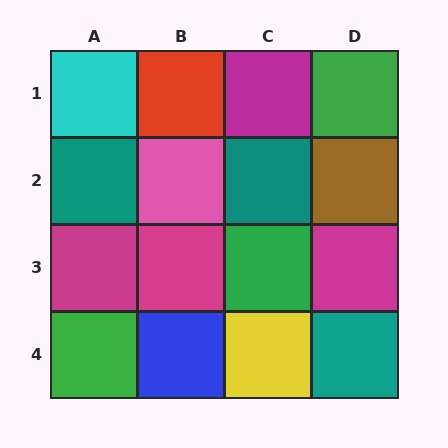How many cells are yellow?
1 cell is yellow.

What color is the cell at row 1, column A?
Cyan.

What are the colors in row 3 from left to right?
Magenta, magenta, green, magenta.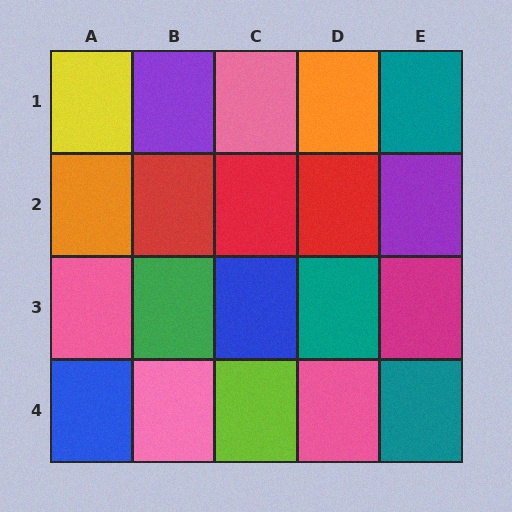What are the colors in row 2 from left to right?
Orange, red, red, red, purple.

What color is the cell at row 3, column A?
Pink.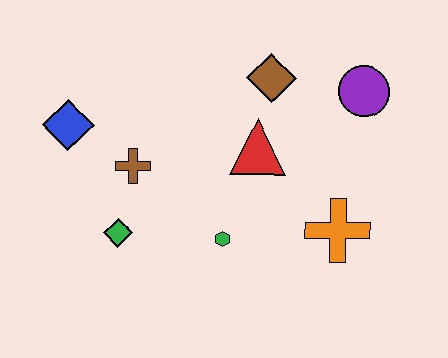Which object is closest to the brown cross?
The green diamond is closest to the brown cross.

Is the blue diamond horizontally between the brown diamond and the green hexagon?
No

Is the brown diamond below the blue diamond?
No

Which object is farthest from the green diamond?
The purple circle is farthest from the green diamond.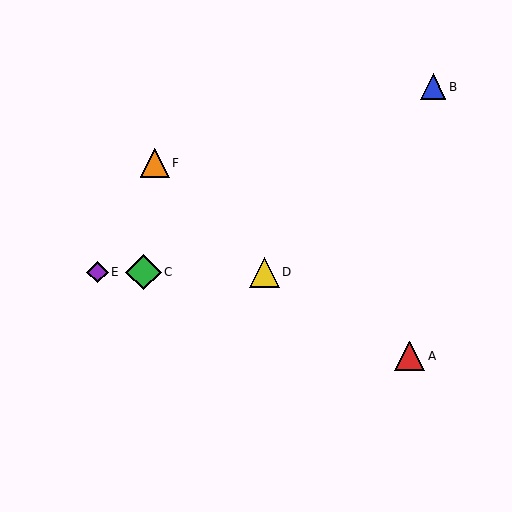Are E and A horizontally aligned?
No, E is at y≈272 and A is at y≈356.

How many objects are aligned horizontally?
3 objects (C, D, E) are aligned horizontally.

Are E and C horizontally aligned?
Yes, both are at y≈272.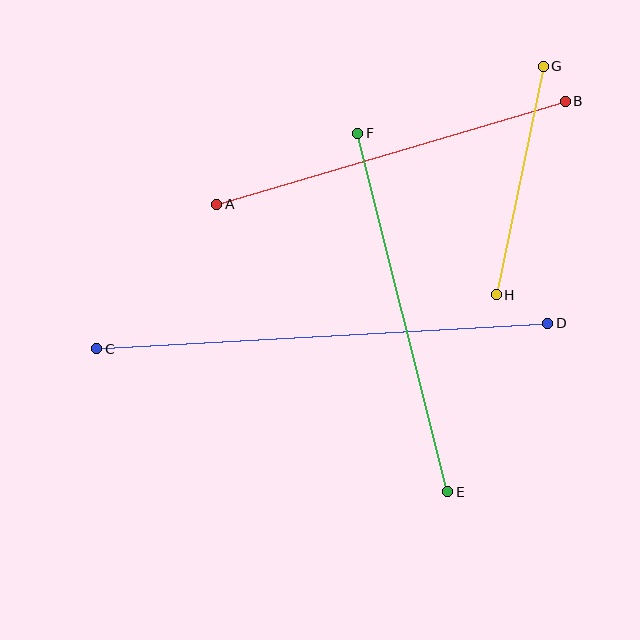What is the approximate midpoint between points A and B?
The midpoint is at approximately (391, 153) pixels.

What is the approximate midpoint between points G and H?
The midpoint is at approximately (520, 181) pixels.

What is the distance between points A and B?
The distance is approximately 363 pixels.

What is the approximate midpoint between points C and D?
The midpoint is at approximately (322, 336) pixels.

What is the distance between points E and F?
The distance is approximately 369 pixels.